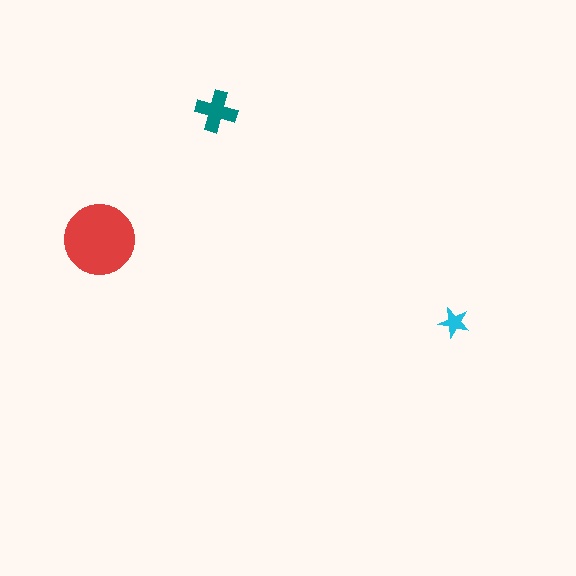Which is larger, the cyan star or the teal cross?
The teal cross.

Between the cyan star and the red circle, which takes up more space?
The red circle.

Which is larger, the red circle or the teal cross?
The red circle.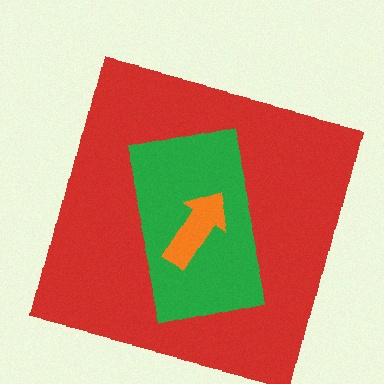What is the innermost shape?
The orange arrow.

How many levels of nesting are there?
3.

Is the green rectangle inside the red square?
Yes.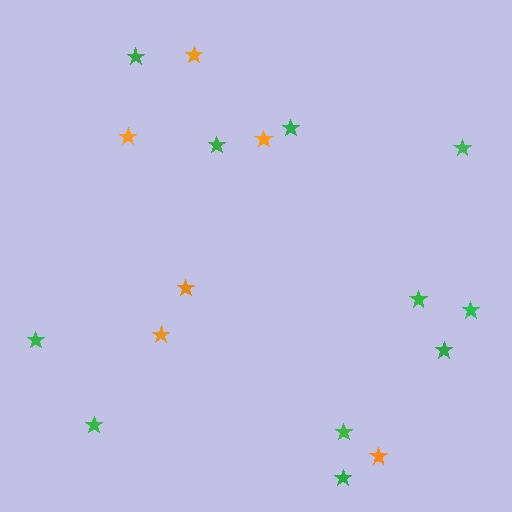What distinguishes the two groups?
There are 2 groups: one group of green stars (11) and one group of orange stars (6).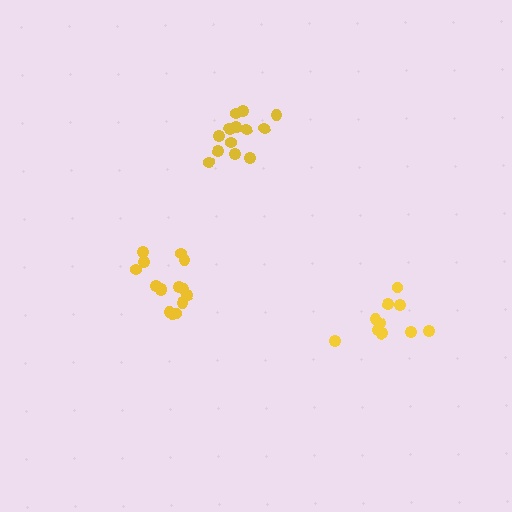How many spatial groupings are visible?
There are 3 spatial groupings.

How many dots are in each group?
Group 1: 15 dots, Group 2: 13 dots, Group 3: 10 dots (38 total).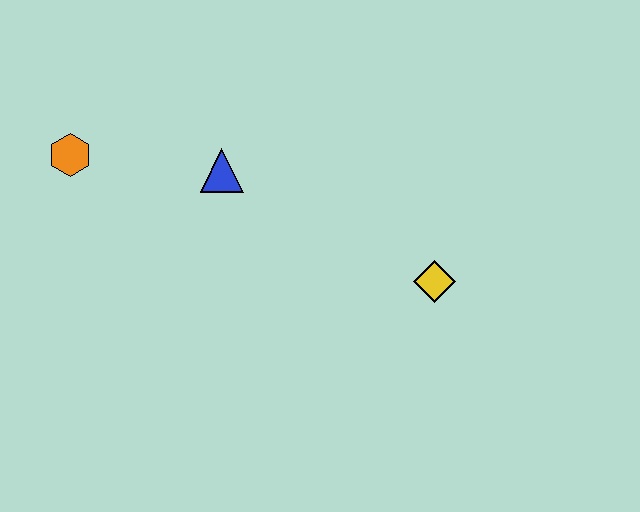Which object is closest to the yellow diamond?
The blue triangle is closest to the yellow diamond.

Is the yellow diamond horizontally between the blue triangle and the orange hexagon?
No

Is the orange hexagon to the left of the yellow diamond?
Yes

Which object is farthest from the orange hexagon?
The yellow diamond is farthest from the orange hexagon.